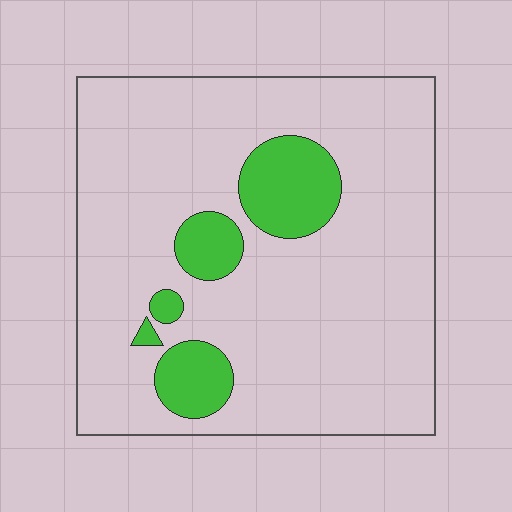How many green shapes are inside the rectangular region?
5.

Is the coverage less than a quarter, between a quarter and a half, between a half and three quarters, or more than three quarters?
Less than a quarter.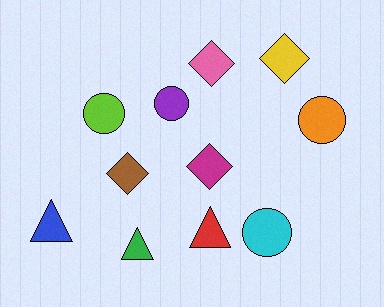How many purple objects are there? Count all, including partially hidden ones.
There is 1 purple object.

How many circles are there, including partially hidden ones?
There are 4 circles.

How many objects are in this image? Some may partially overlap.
There are 11 objects.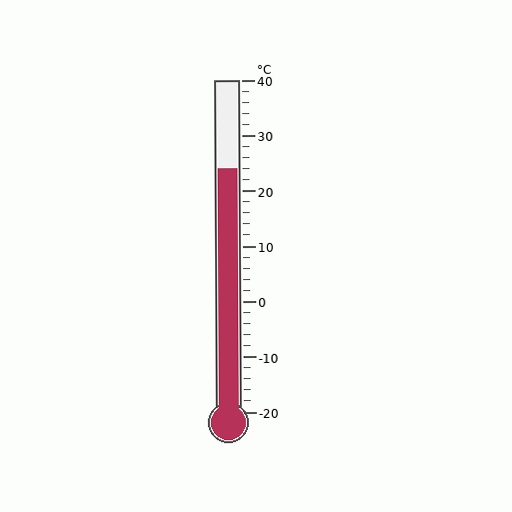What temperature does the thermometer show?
The thermometer shows approximately 24°C.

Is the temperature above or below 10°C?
The temperature is above 10°C.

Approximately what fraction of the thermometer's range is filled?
The thermometer is filled to approximately 75% of its range.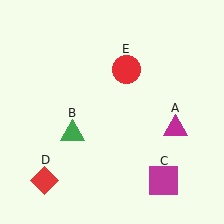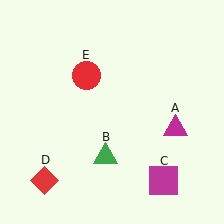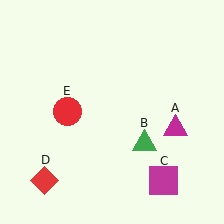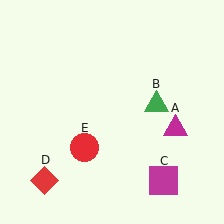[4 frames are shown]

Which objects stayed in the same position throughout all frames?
Magenta triangle (object A) and magenta square (object C) and red diamond (object D) remained stationary.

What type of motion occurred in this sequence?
The green triangle (object B), red circle (object E) rotated counterclockwise around the center of the scene.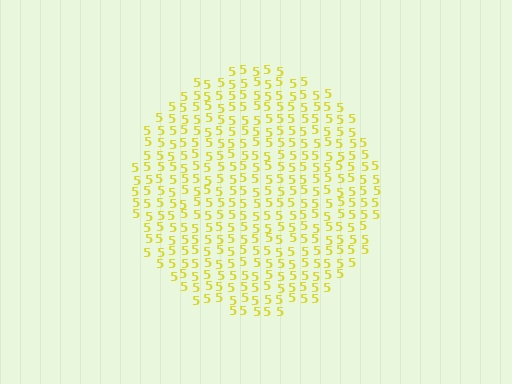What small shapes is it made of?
It is made of small digit 5's.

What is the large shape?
The large shape is a circle.